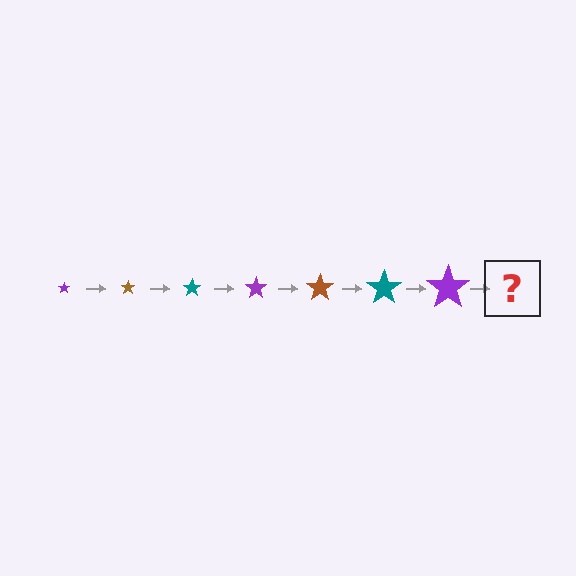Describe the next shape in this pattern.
It should be a brown star, larger than the previous one.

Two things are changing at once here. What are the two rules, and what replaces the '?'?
The two rules are that the star grows larger each step and the color cycles through purple, brown, and teal. The '?' should be a brown star, larger than the previous one.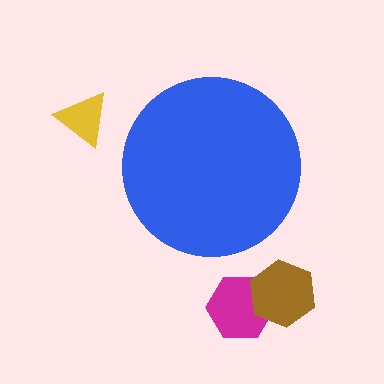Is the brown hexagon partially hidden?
No, the brown hexagon is fully visible.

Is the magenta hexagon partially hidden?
No, the magenta hexagon is fully visible.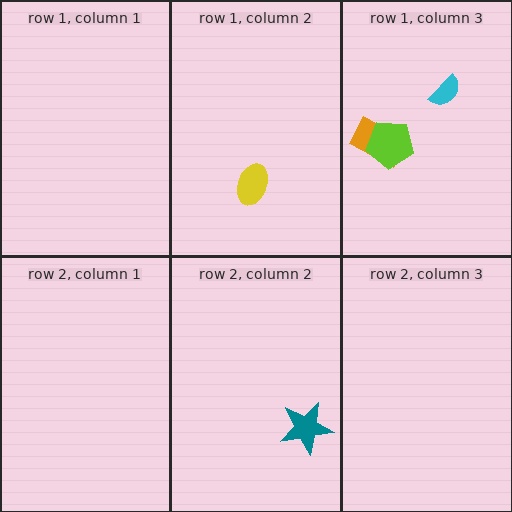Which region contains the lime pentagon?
The row 1, column 3 region.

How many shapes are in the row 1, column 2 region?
1.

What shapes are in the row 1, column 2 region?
The yellow ellipse.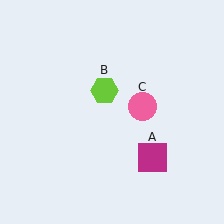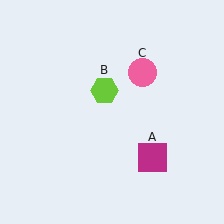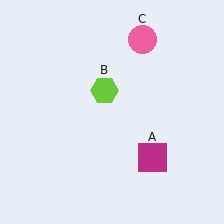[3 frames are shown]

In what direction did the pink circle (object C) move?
The pink circle (object C) moved up.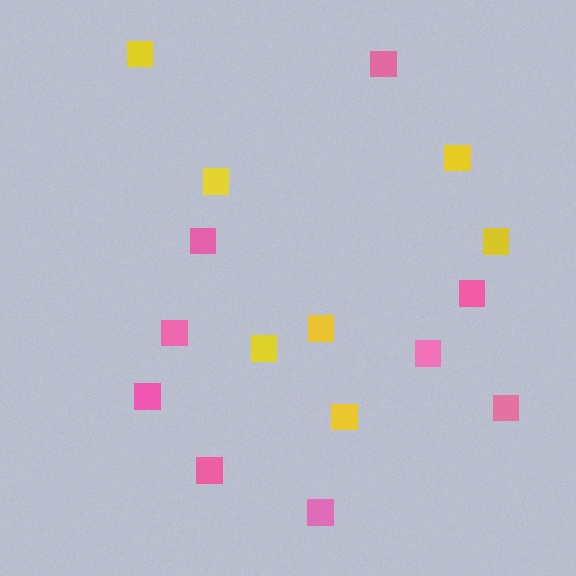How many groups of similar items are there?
There are 2 groups: one group of yellow squares (7) and one group of pink squares (9).